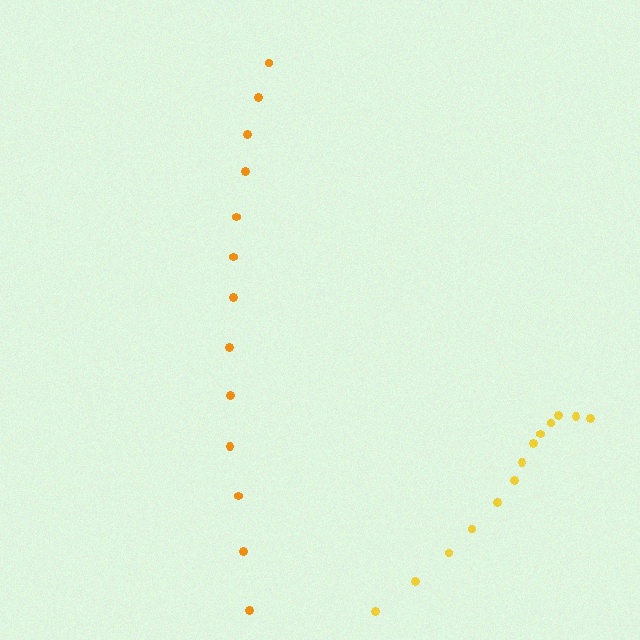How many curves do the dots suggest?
There are 2 distinct paths.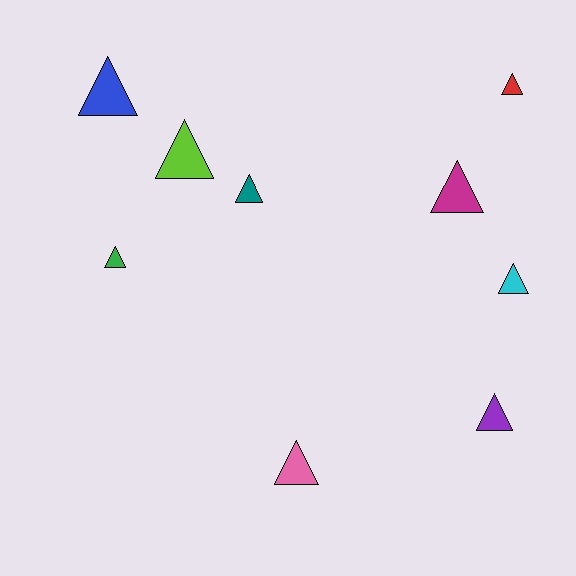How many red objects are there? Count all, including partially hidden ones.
There is 1 red object.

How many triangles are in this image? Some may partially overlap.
There are 9 triangles.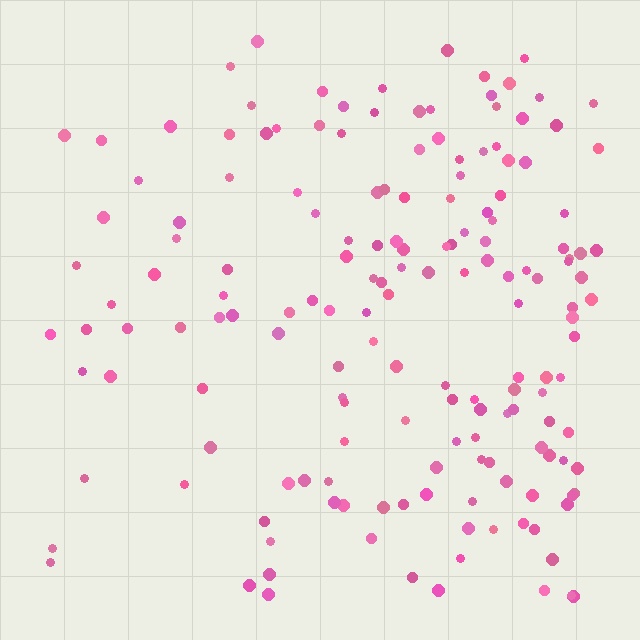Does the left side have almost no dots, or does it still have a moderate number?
Still a moderate number, just noticeably fewer than the right.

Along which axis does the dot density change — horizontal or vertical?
Horizontal.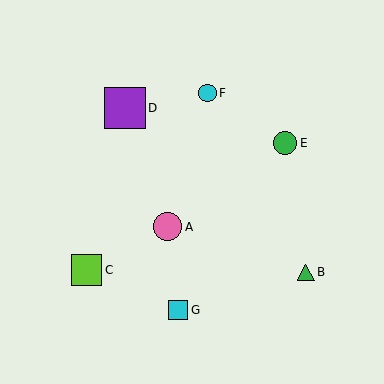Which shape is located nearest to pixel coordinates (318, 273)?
The green triangle (labeled B) at (306, 272) is nearest to that location.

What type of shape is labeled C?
Shape C is a lime square.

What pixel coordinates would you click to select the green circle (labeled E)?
Click at (285, 143) to select the green circle E.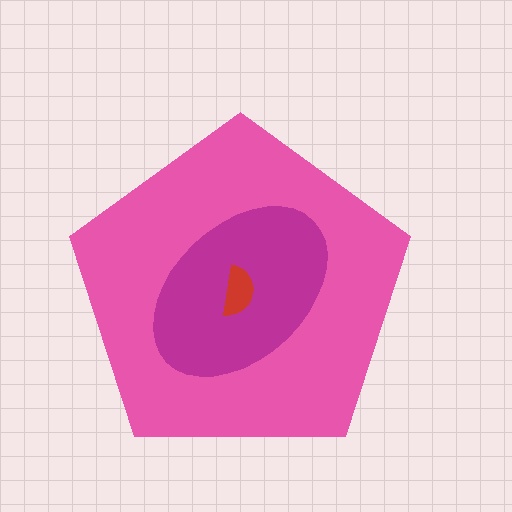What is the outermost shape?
The pink pentagon.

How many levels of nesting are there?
3.